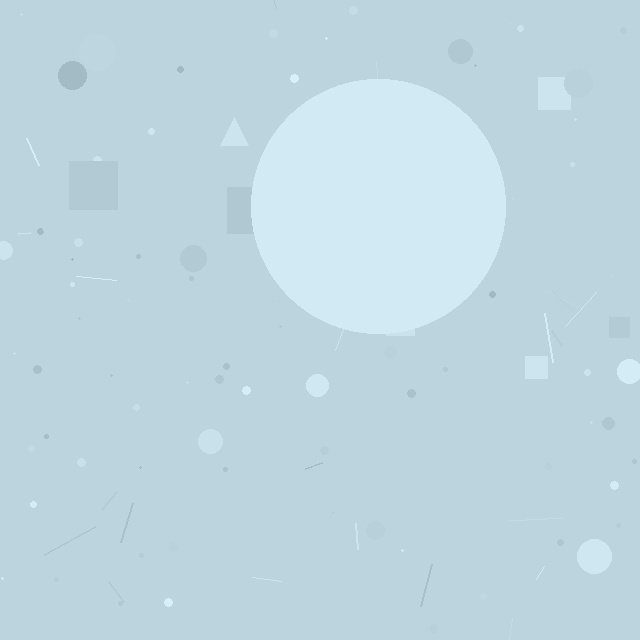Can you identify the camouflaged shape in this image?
The camouflaged shape is a circle.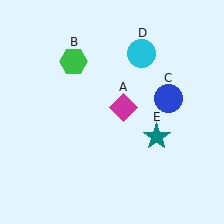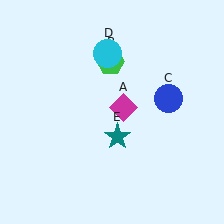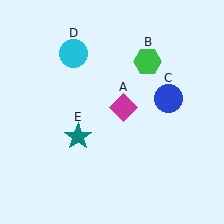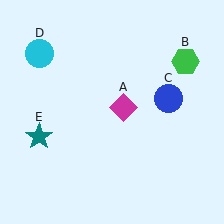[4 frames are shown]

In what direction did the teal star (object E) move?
The teal star (object E) moved left.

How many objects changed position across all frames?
3 objects changed position: green hexagon (object B), cyan circle (object D), teal star (object E).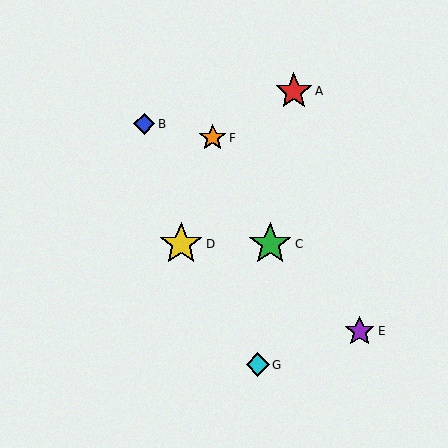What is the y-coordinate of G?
Object G is at y≈365.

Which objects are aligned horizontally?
Objects C, D are aligned horizontally.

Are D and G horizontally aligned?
No, D is at y≈244 and G is at y≈365.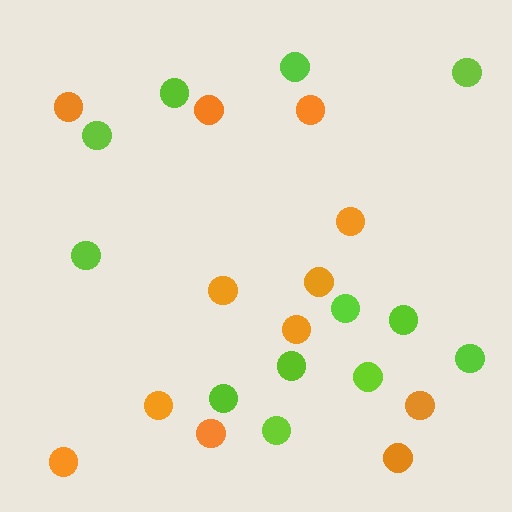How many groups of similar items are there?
There are 2 groups: one group of orange circles (12) and one group of lime circles (12).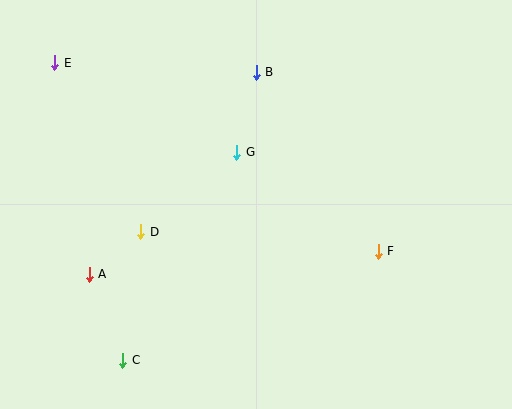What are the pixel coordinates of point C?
Point C is at (123, 360).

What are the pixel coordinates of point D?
Point D is at (141, 232).